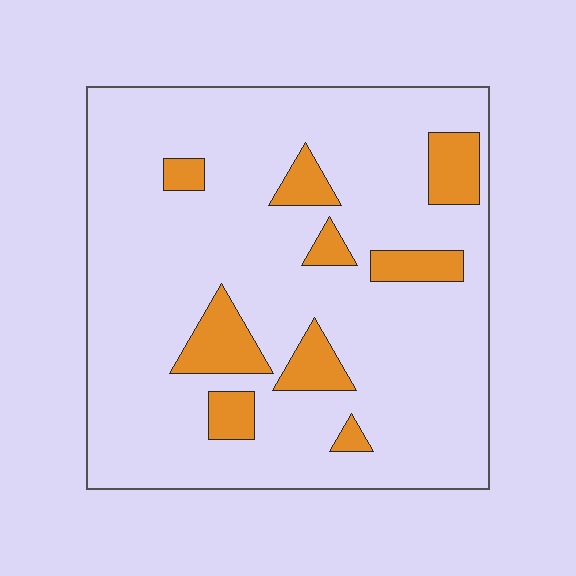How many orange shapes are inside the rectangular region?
9.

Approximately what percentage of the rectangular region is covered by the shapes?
Approximately 15%.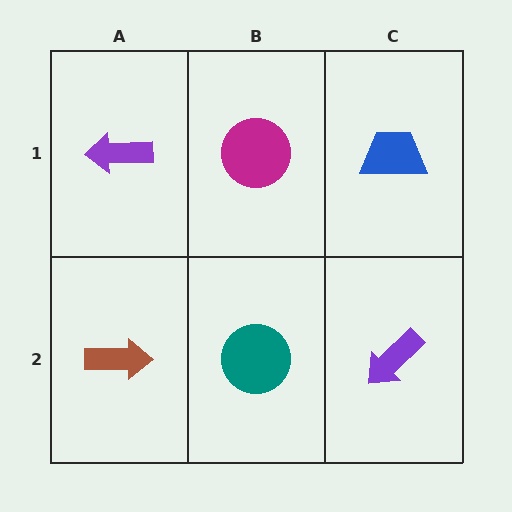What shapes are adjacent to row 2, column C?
A blue trapezoid (row 1, column C), a teal circle (row 2, column B).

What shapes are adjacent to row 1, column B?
A teal circle (row 2, column B), a purple arrow (row 1, column A), a blue trapezoid (row 1, column C).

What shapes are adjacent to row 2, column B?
A magenta circle (row 1, column B), a brown arrow (row 2, column A), a purple arrow (row 2, column C).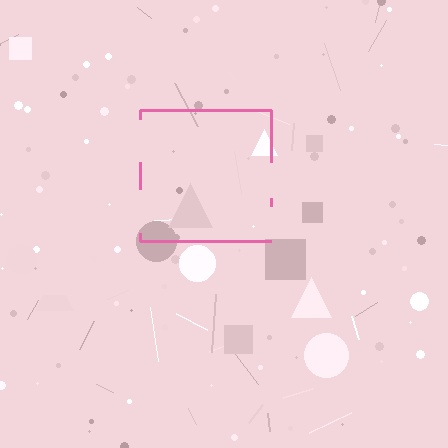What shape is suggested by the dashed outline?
The dashed outline suggests a square.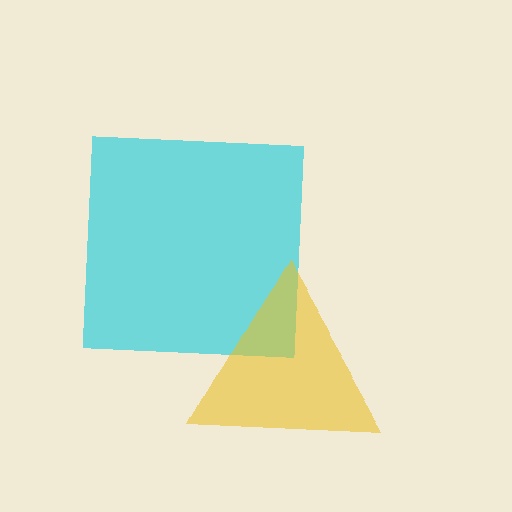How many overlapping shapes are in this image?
There are 2 overlapping shapes in the image.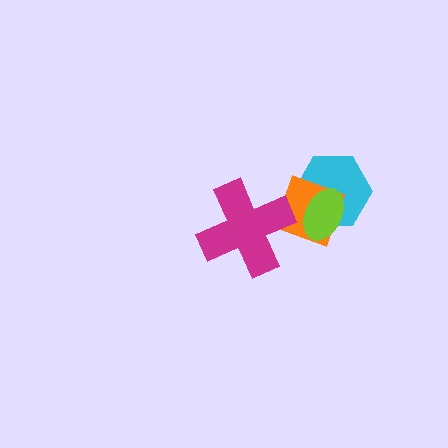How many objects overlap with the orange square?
3 objects overlap with the orange square.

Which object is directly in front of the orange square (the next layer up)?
The lime ellipse is directly in front of the orange square.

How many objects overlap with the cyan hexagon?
2 objects overlap with the cyan hexagon.